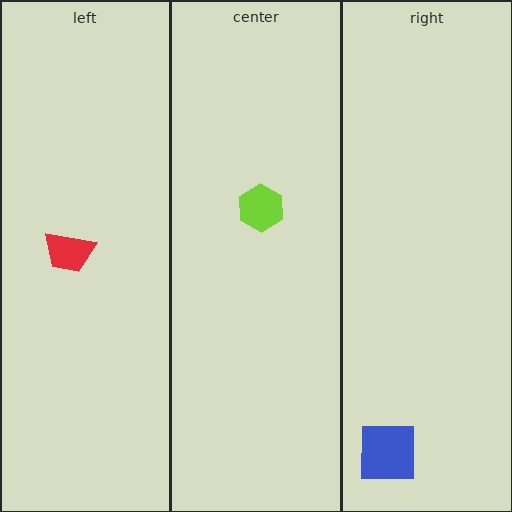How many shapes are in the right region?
1.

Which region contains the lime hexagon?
The center region.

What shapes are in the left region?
The red trapezoid.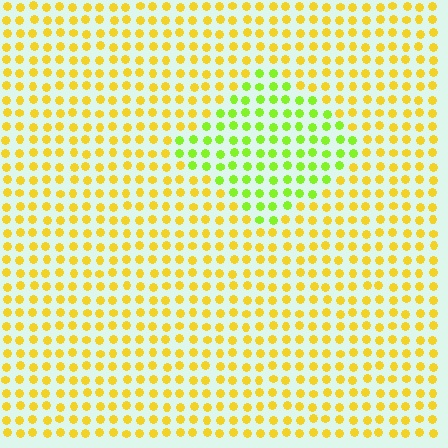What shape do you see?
I see a diamond.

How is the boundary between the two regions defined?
The boundary is defined purely by a slight shift in hue (about 43 degrees). Spacing, size, and orientation are identical on both sides.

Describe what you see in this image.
The image is filled with small yellow elements in a uniform arrangement. A diamond-shaped region is visible where the elements are tinted to a slightly different hue, forming a subtle color boundary.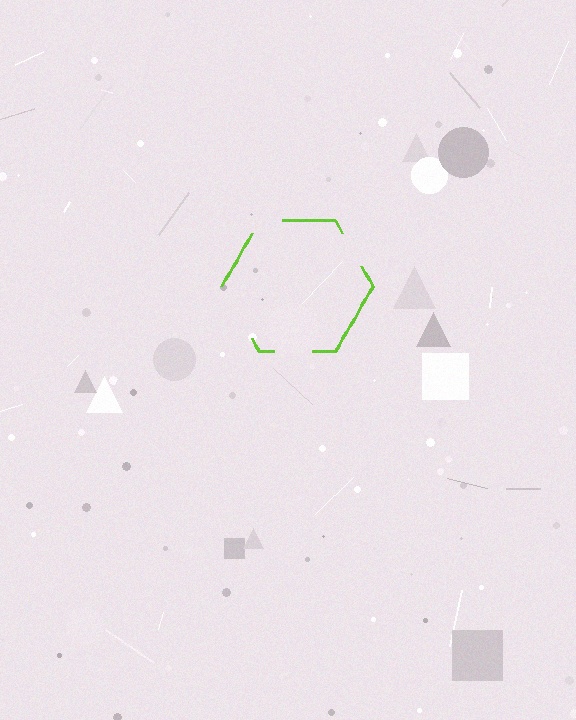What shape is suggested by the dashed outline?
The dashed outline suggests a hexagon.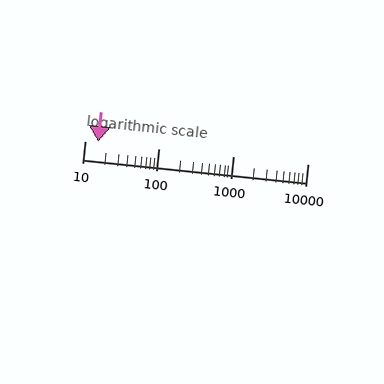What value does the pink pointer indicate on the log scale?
The pointer indicates approximately 15.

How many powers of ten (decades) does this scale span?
The scale spans 3 decades, from 10 to 10000.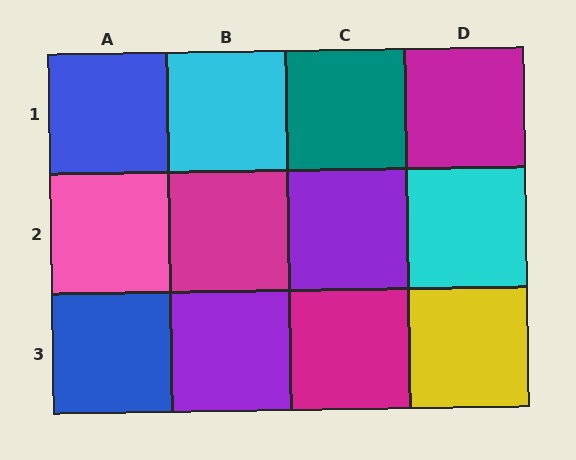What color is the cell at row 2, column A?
Pink.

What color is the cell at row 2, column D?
Cyan.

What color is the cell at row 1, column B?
Cyan.